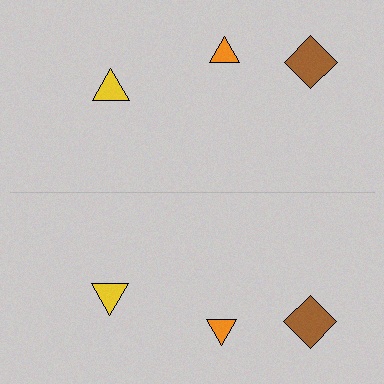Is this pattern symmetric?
Yes, this pattern has bilateral (reflection) symmetry.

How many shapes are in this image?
There are 6 shapes in this image.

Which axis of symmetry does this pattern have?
The pattern has a horizontal axis of symmetry running through the center of the image.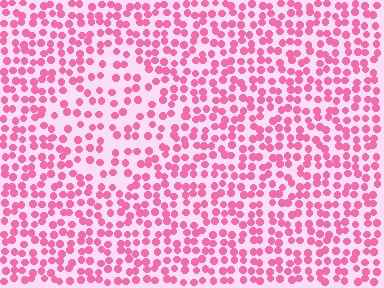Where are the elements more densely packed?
The elements are more densely packed outside the diamond boundary.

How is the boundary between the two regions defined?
The boundary is defined by a change in element density (approximately 1.6x ratio). All elements are the same color, size, and shape.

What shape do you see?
I see a diamond.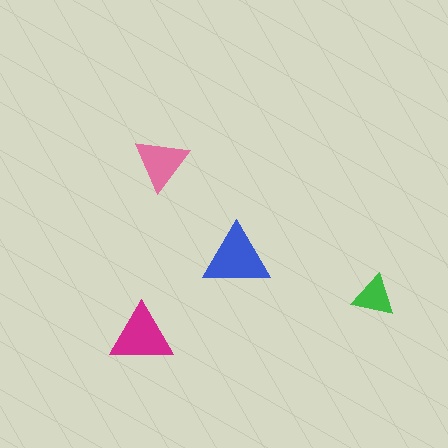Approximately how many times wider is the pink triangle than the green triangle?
About 1.5 times wider.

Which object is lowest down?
The magenta triangle is bottommost.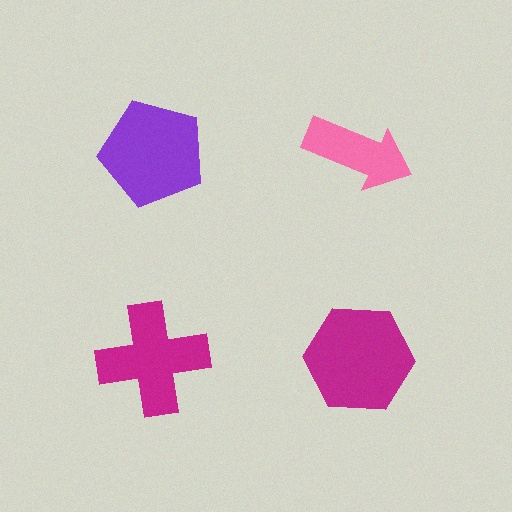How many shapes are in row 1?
2 shapes.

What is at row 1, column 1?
A purple pentagon.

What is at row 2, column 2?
A magenta hexagon.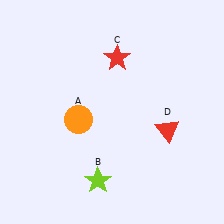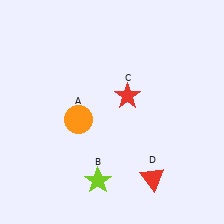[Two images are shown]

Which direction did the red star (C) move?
The red star (C) moved down.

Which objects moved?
The objects that moved are: the red star (C), the red triangle (D).